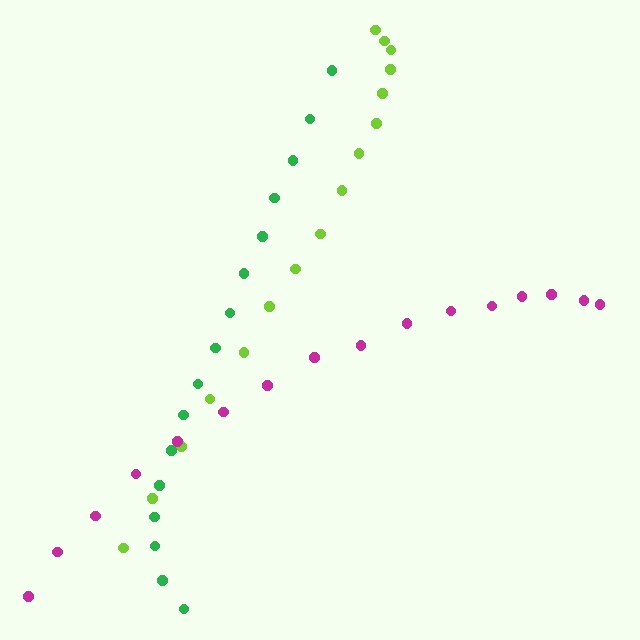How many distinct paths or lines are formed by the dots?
There are 3 distinct paths.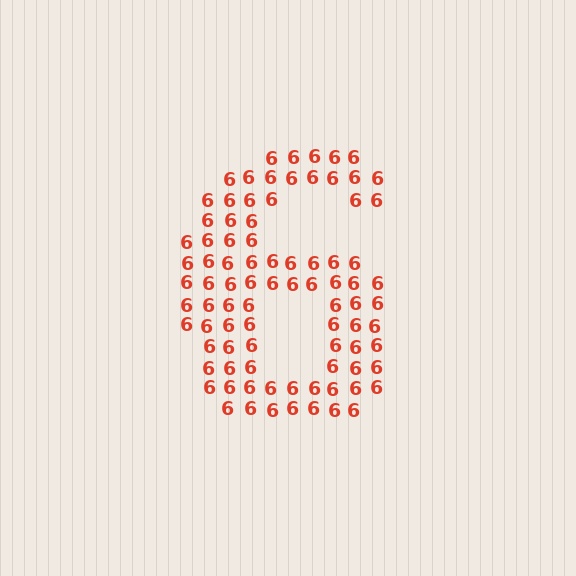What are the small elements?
The small elements are digit 6's.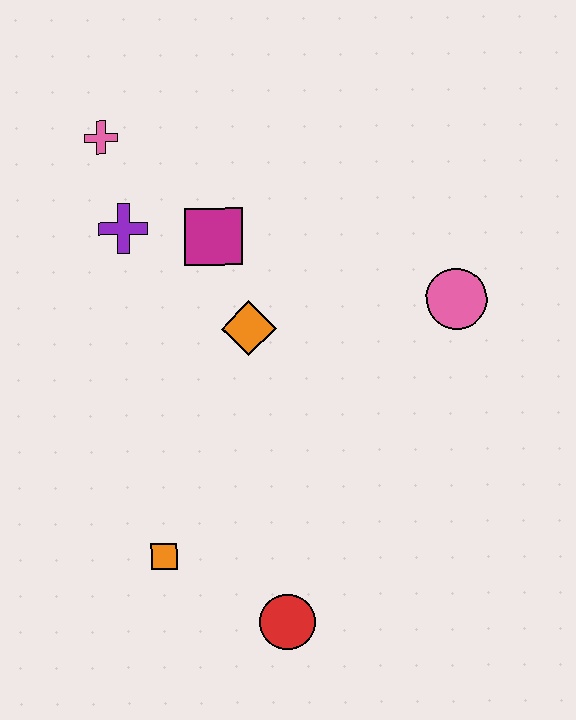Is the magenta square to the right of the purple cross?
Yes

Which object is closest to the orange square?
The red circle is closest to the orange square.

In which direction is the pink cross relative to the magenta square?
The pink cross is to the left of the magenta square.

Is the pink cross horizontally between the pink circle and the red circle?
No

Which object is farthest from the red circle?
The pink cross is farthest from the red circle.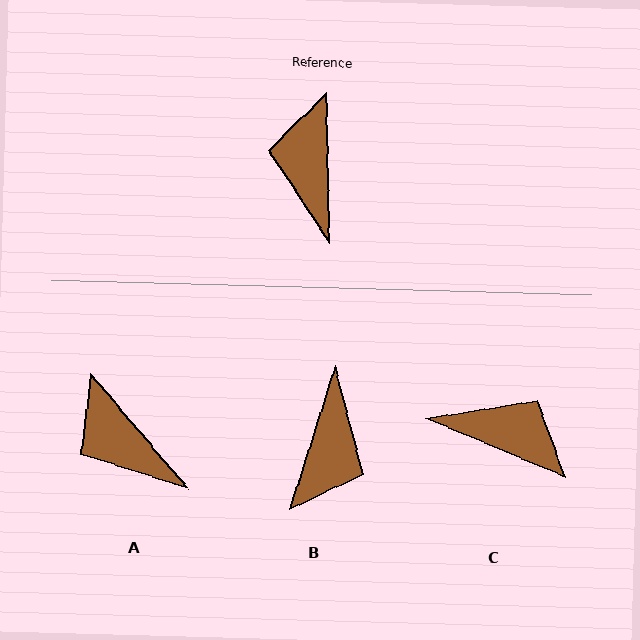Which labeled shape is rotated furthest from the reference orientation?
B, about 161 degrees away.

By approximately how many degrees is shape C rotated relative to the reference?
Approximately 114 degrees clockwise.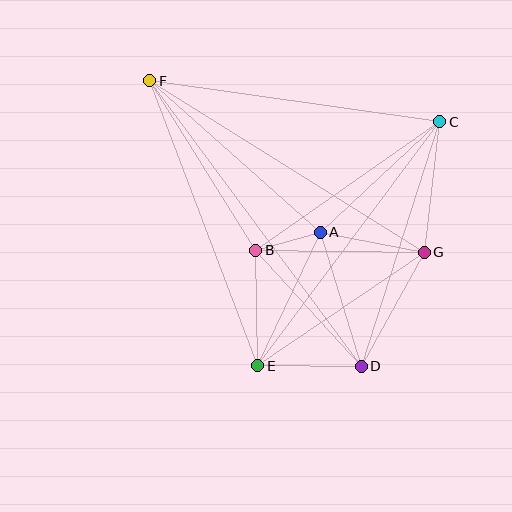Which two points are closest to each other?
Points A and B are closest to each other.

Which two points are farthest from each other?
Points D and F are farthest from each other.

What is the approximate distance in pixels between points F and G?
The distance between F and G is approximately 323 pixels.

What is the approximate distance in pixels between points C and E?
The distance between C and E is approximately 305 pixels.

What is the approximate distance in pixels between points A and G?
The distance between A and G is approximately 106 pixels.